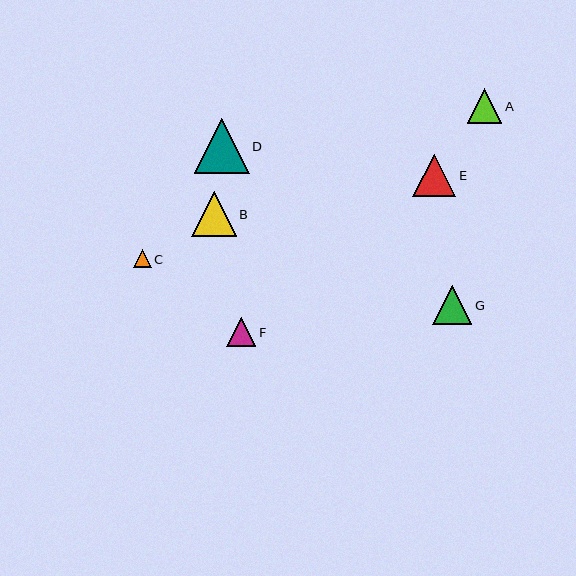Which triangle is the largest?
Triangle D is the largest with a size of approximately 55 pixels.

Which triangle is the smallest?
Triangle C is the smallest with a size of approximately 18 pixels.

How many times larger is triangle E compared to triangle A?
Triangle E is approximately 1.2 times the size of triangle A.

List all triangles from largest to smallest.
From largest to smallest: D, B, E, G, A, F, C.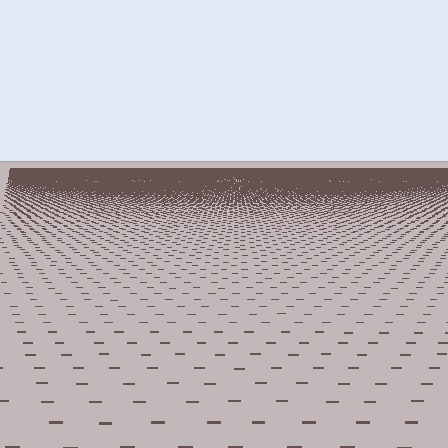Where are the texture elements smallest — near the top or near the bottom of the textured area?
Near the top.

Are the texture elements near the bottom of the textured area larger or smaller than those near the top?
Larger. Near the bottom, elements are closer to the viewer and appear at a bigger on-screen size.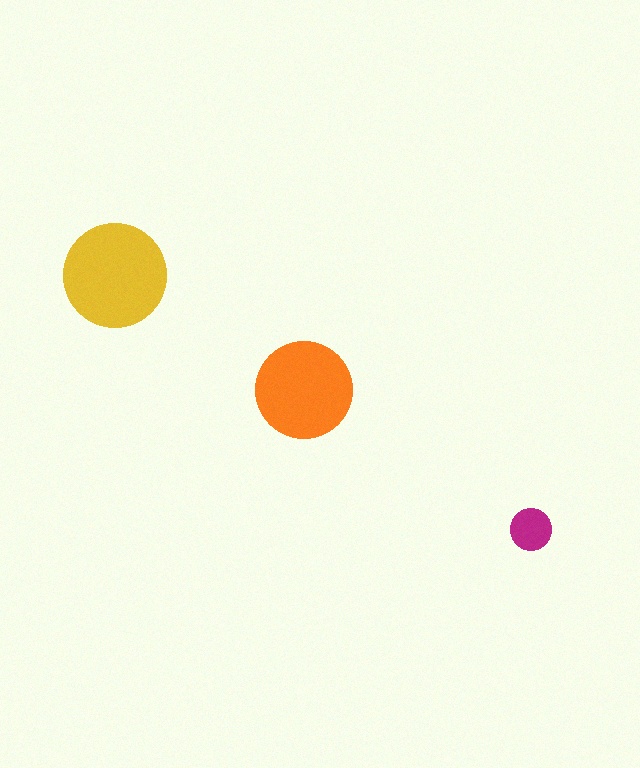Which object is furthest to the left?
The yellow circle is leftmost.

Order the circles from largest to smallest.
the yellow one, the orange one, the magenta one.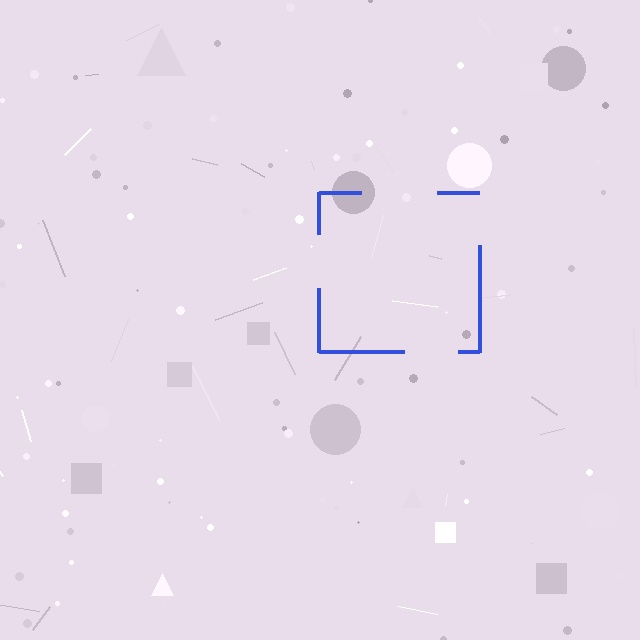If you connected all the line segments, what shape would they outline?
They would outline a square.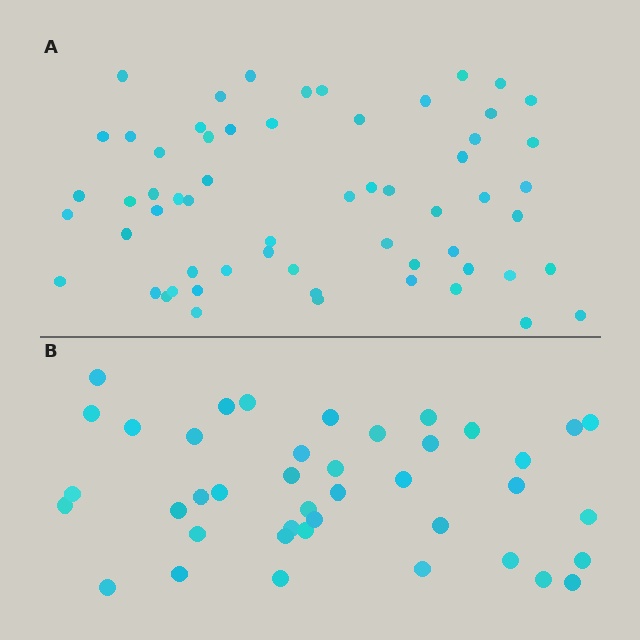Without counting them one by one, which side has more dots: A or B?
Region A (the top region) has more dots.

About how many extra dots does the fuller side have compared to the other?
Region A has approximately 20 more dots than region B.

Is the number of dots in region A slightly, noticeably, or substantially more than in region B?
Region A has substantially more. The ratio is roughly 1.5 to 1.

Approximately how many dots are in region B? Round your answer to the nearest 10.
About 40 dots. (The exact count is 41, which rounds to 40.)